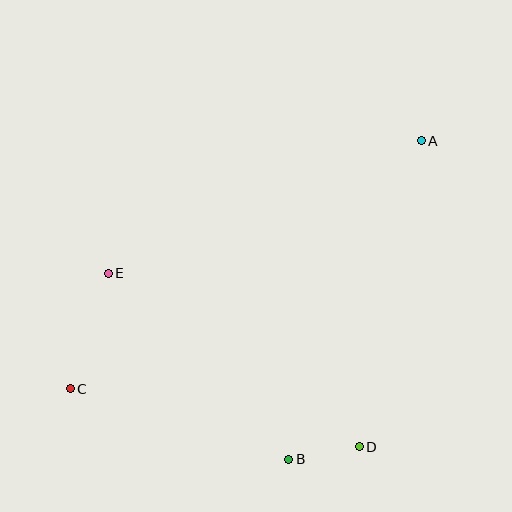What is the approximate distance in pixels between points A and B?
The distance between A and B is approximately 345 pixels.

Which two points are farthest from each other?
Points A and C are farthest from each other.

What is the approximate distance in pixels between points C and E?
The distance between C and E is approximately 122 pixels.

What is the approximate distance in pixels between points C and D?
The distance between C and D is approximately 295 pixels.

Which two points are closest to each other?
Points B and D are closest to each other.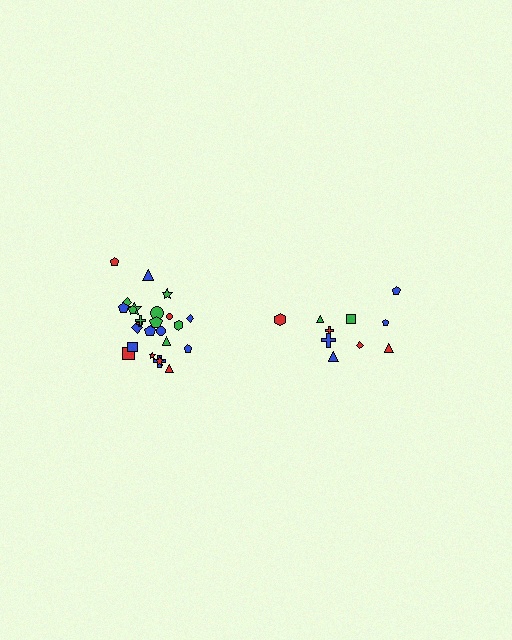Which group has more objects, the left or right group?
The left group.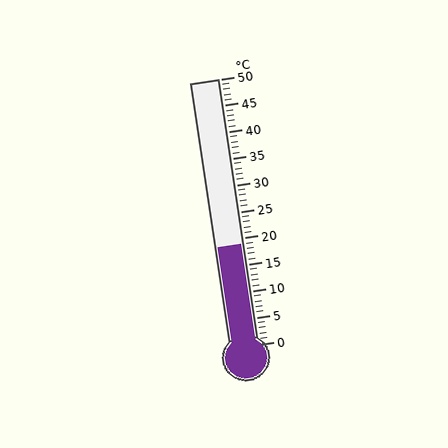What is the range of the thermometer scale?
The thermometer scale ranges from 0°C to 50°C.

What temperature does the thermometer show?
The thermometer shows approximately 19°C.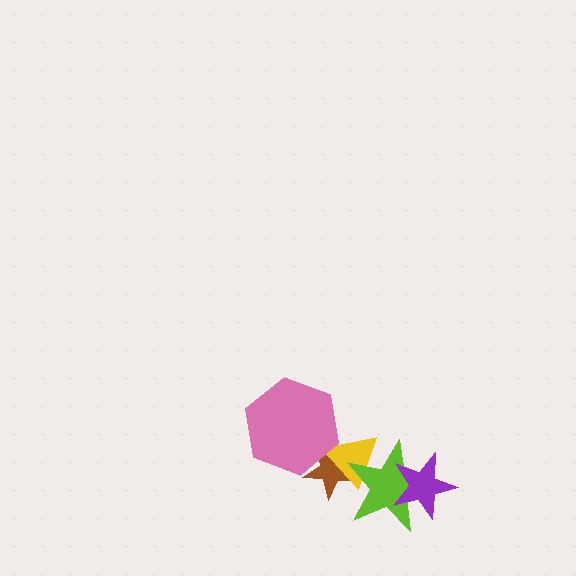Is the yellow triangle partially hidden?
Yes, it is partially covered by another shape.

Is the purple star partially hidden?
No, no other shape covers it.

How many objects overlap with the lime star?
3 objects overlap with the lime star.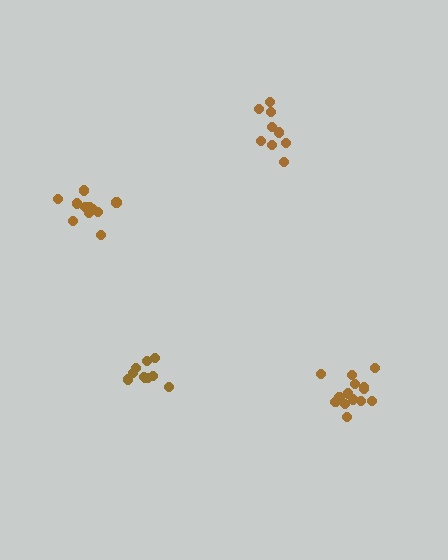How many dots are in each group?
Group 1: 9 dots, Group 2: 11 dots, Group 3: 10 dots, Group 4: 14 dots (44 total).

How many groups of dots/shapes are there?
There are 4 groups.